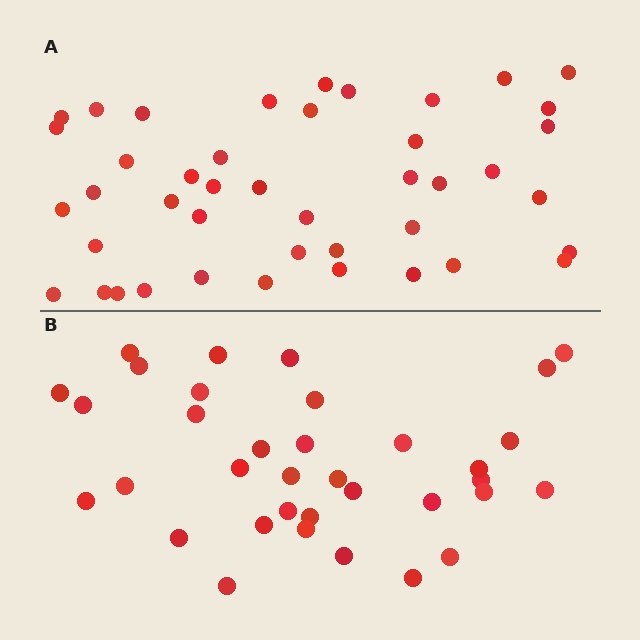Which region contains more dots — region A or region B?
Region A (the top region) has more dots.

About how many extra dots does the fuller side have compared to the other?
Region A has roughly 8 or so more dots than region B.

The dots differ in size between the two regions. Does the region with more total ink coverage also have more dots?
No. Region B has more total ink coverage because its dots are larger, but region A actually contains more individual dots. Total area can be misleading — the number of items is what matters here.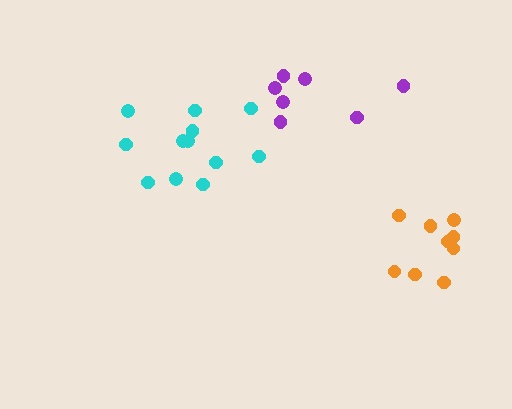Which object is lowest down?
The orange cluster is bottommost.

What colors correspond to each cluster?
The clusters are colored: cyan, orange, purple.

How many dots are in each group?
Group 1: 12 dots, Group 2: 9 dots, Group 3: 7 dots (28 total).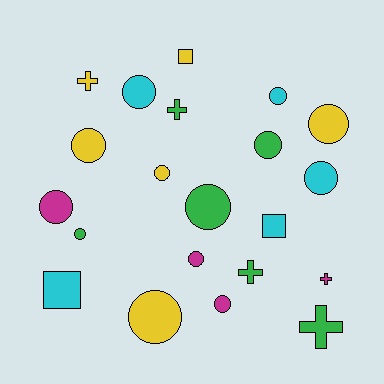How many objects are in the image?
There are 21 objects.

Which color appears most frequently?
Yellow, with 6 objects.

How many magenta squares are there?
There are no magenta squares.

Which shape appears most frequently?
Circle, with 13 objects.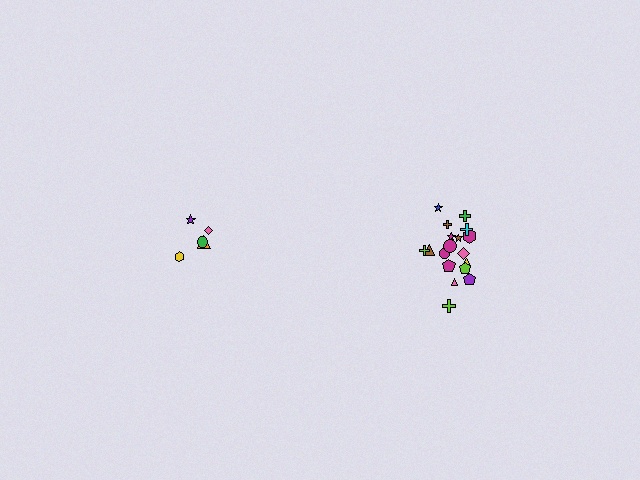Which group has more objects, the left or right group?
The right group.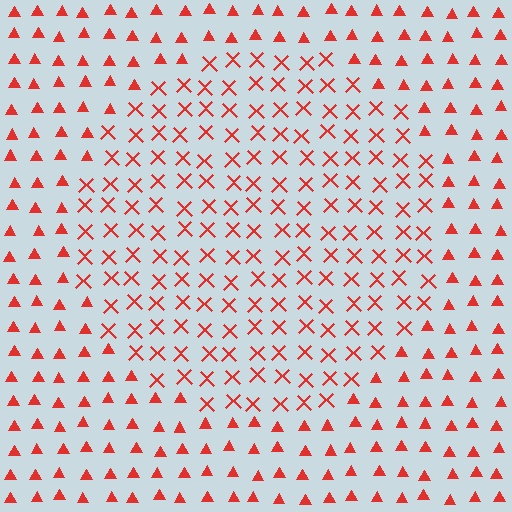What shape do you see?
I see a circle.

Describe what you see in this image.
The image is filled with small red elements arranged in a uniform grid. A circle-shaped region contains X marks, while the surrounding area contains triangles. The boundary is defined purely by the change in element shape.